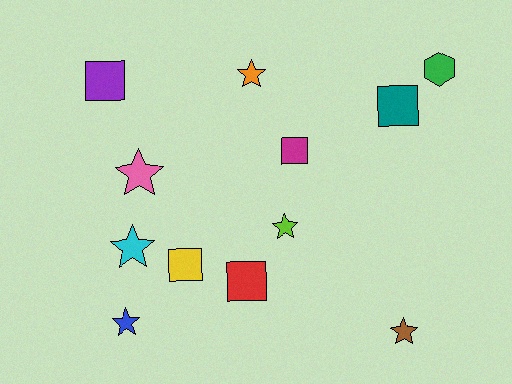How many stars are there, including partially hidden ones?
There are 6 stars.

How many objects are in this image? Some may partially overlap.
There are 12 objects.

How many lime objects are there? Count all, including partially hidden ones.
There is 1 lime object.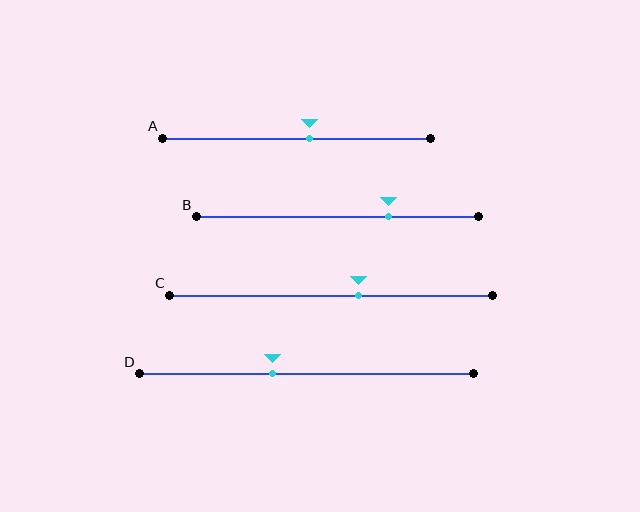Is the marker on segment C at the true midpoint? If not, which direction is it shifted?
No, the marker on segment C is shifted to the right by about 8% of the segment length.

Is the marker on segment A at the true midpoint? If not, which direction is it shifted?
No, the marker on segment A is shifted to the right by about 5% of the segment length.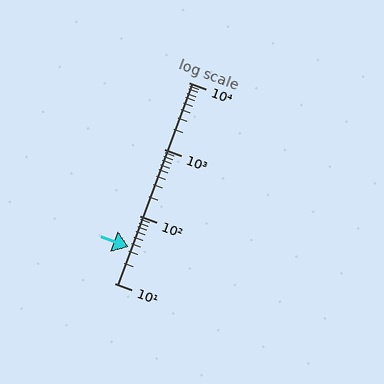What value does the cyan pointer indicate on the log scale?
The pointer indicates approximately 35.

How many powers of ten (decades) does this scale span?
The scale spans 3 decades, from 10 to 10000.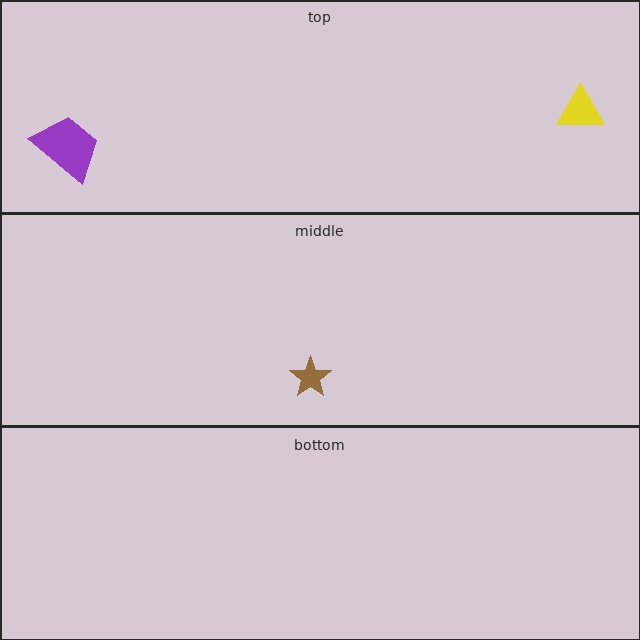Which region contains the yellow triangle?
The top region.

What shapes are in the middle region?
The brown star.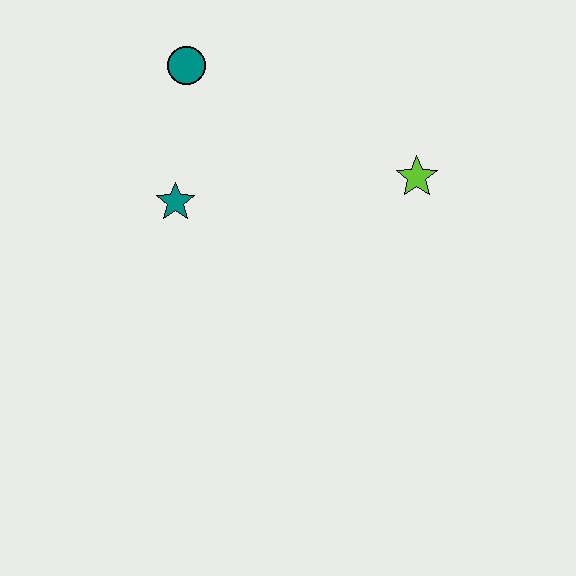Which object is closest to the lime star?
The teal star is closest to the lime star.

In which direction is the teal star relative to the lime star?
The teal star is to the left of the lime star.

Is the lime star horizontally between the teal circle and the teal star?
No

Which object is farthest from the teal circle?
The lime star is farthest from the teal circle.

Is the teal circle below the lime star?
No